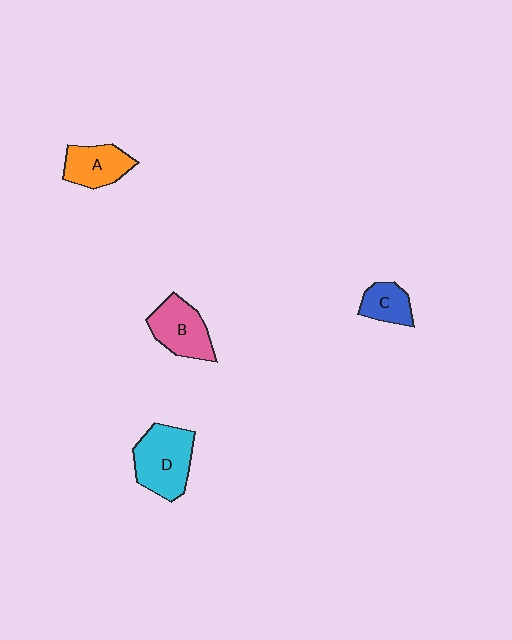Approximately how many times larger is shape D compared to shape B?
Approximately 1.2 times.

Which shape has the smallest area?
Shape C (blue).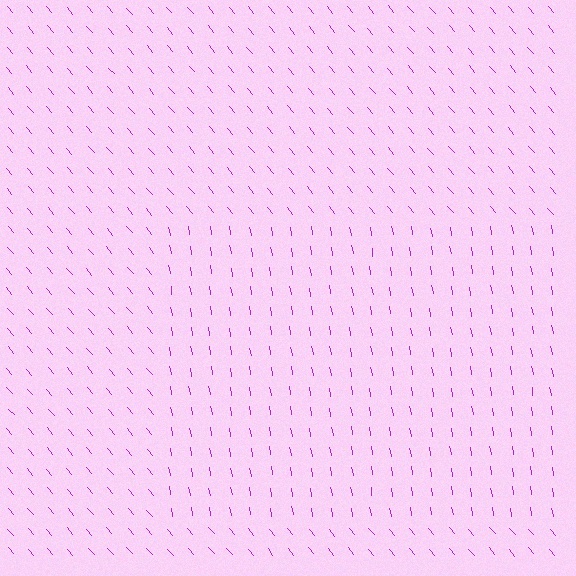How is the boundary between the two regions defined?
The boundary is defined purely by a change in line orientation (approximately 31 degrees difference). All lines are the same color and thickness.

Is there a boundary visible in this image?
Yes, there is a texture boundary formed by a change in line orientation.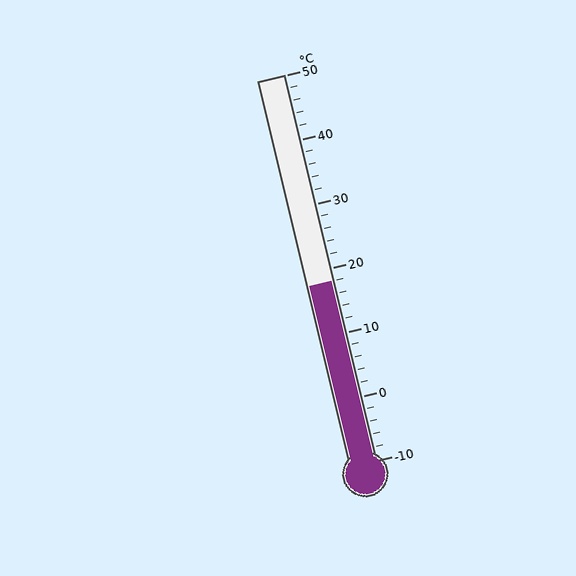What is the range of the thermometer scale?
The thermometer scale ranges from -10°C to 50°C.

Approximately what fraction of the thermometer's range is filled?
The thermometer is filled to approximately 45% of its range.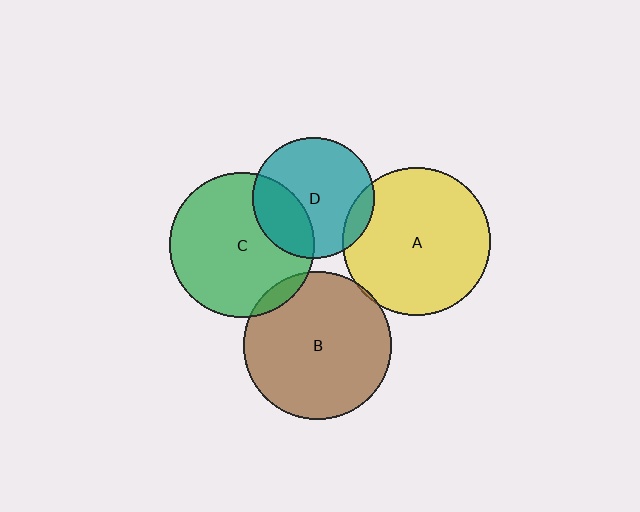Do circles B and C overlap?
Yes.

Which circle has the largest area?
Circle B (brown).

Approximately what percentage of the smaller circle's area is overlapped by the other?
Approximately 5%.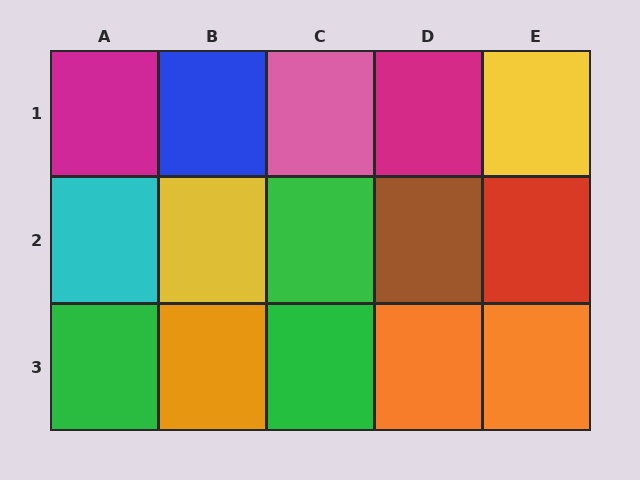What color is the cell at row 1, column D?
Magenta.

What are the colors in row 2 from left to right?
Cyan, yellow, green, brown, red.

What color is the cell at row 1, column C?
Pink.